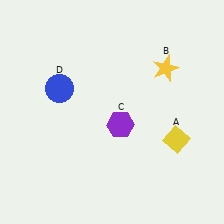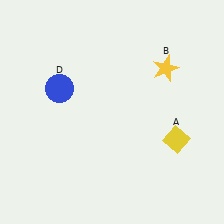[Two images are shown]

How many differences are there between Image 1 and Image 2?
There is 1 difference between the two images.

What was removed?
The purple hexagon (C) was removed in Image 2.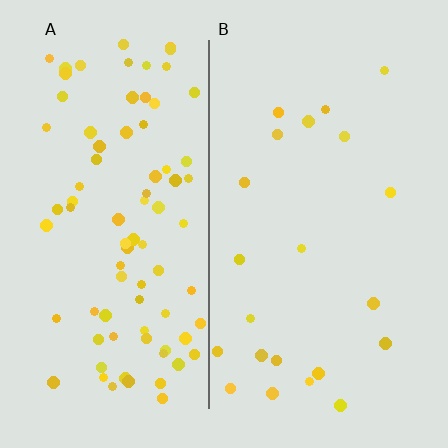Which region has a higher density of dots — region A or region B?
A (the left).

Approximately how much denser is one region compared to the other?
Approximately 3.9× — region A over region B.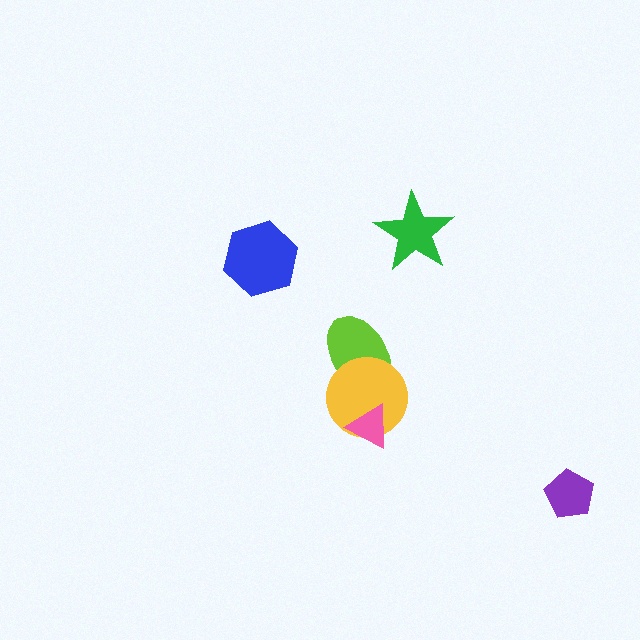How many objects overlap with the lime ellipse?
1 object overlaps with the lime ellipse.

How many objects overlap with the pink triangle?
1 object overlaps with the pink triangle.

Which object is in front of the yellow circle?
The pink triangle is in front of the yellow circle.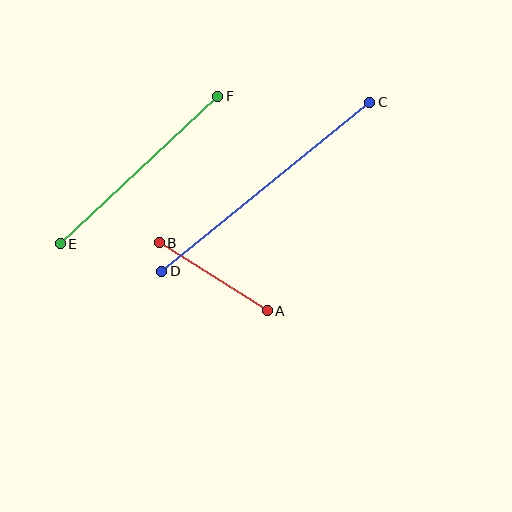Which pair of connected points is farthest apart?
Points C and D are farthest apart.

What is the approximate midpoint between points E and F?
The midpoint is at approximately (139, 170) pixels.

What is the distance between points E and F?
The distance is approximately 216 pixels.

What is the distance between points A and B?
The distance is approximately 128 pixels.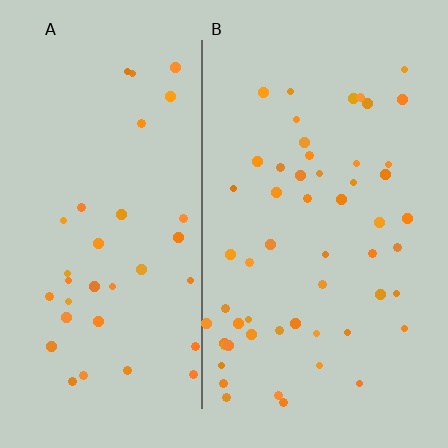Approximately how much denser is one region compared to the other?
Approximately 1.5× — region B over region A.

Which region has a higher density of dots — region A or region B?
B (the right).